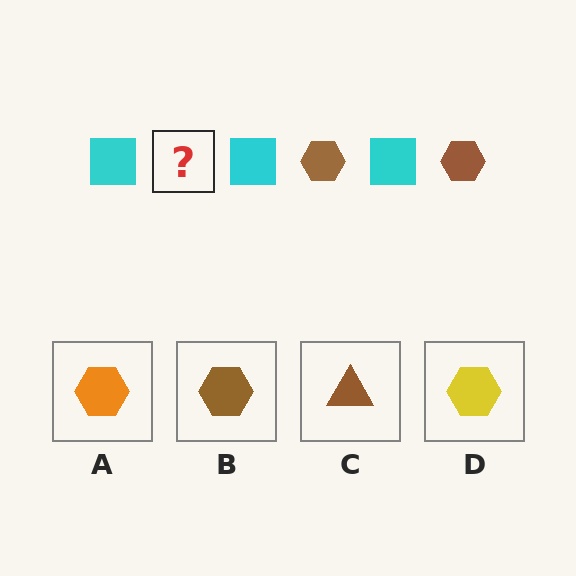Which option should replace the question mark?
Option B.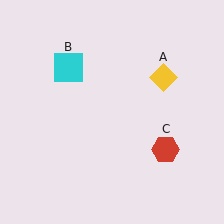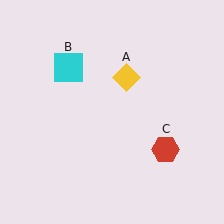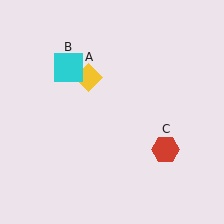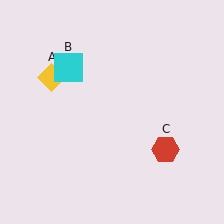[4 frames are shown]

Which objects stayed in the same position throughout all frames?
Cyan square (object B) and red hexagon (object C) remained stationary.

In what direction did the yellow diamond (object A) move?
The yellow diamond (object A) moved left.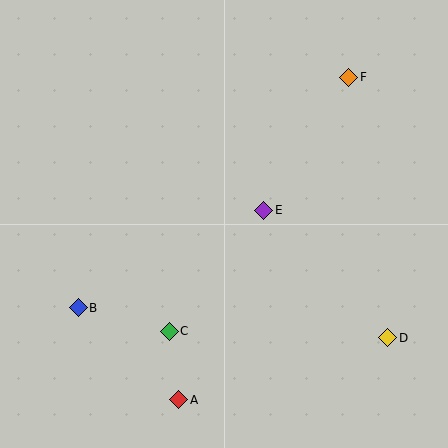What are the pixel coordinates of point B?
Point B is at (78, 308).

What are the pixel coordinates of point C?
Point C is at (169, 331).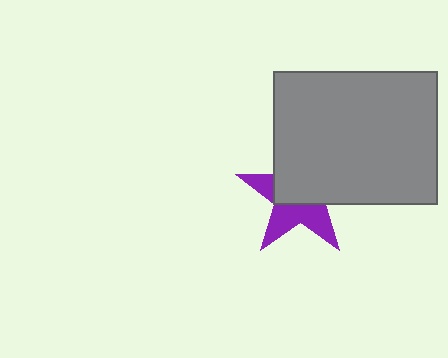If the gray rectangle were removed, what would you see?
You would see the complete purple star.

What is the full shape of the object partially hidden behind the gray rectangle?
The partially hidden object is a purple star.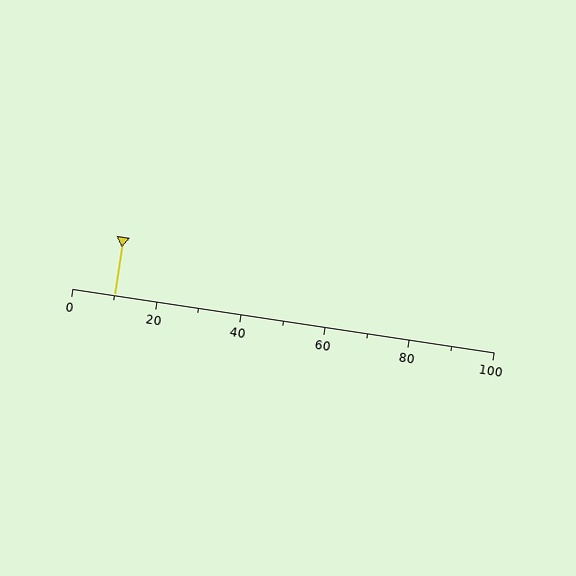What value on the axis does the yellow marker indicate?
The marker indicates approximately 10.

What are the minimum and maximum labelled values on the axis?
The axis runs from 0 to 100.